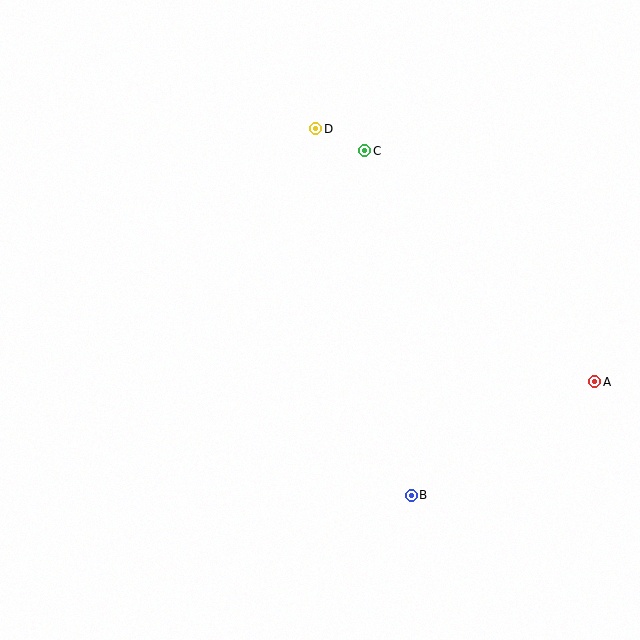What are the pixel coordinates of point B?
Point B is at (411, 495).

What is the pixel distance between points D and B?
The distance between D and B is 379 pixels.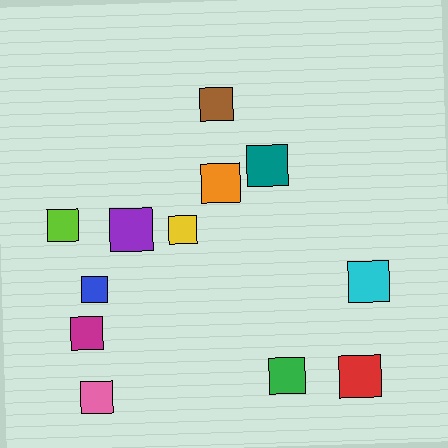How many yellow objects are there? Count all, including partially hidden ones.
There is 1 yellow object.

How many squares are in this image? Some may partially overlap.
There are 12 squares.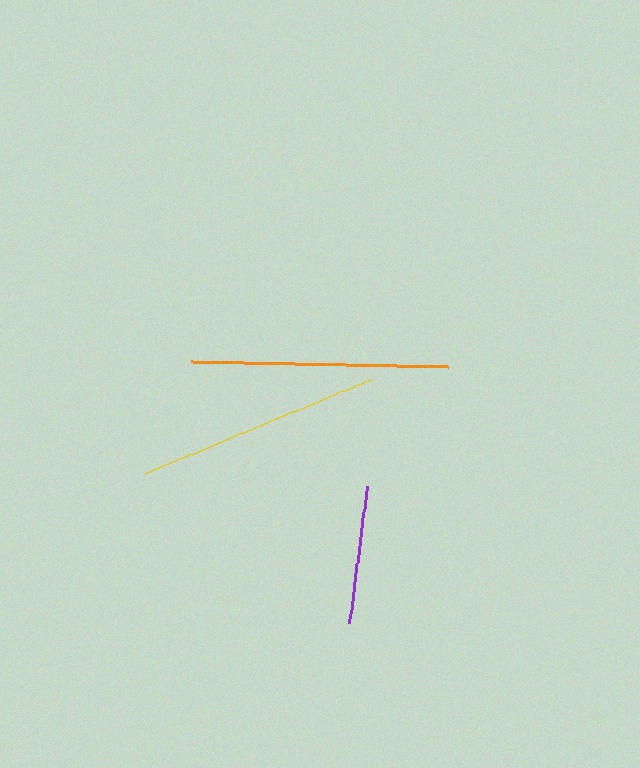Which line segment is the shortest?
The purple line is the shortest at approximately 138 pixels.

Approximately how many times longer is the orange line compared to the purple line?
The orange line is approximately 1.9 times the length of the purple line.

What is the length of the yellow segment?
The yellow segment is approximately 243 pixels long.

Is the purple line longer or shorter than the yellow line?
The yellow line is longer than the purple line.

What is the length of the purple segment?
The purple segment is approximately 138 pixels long.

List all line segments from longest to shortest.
From longest to shortest: orange, yellow, purple.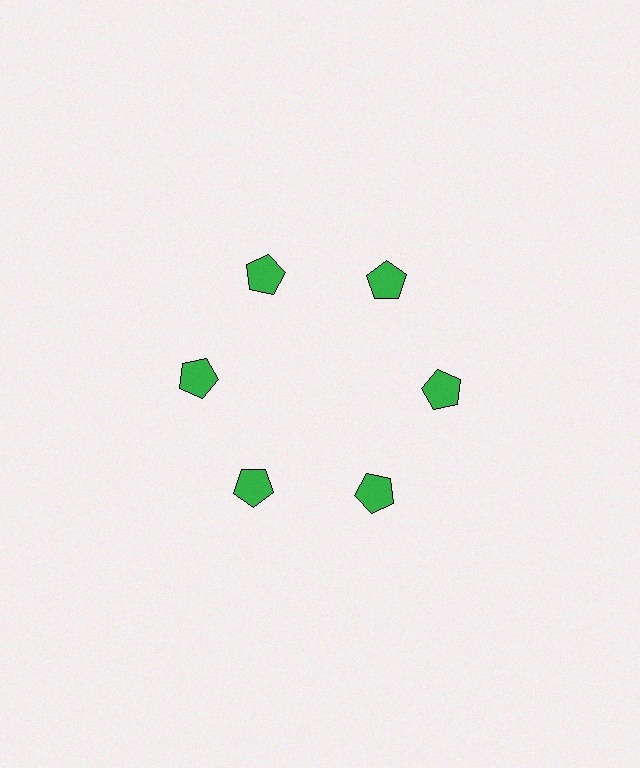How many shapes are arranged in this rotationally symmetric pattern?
There are 6 shapes, arranged in 6 groups of 1.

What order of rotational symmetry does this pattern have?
This pattern has 6-fold rotational symmetry.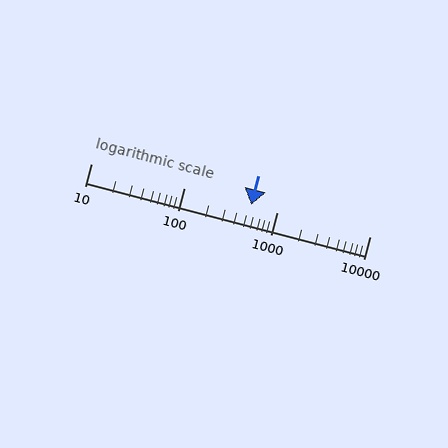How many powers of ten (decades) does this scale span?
The scale spans 3 decades, from 10 to 10000.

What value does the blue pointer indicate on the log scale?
The pointer indicates approximately 530.